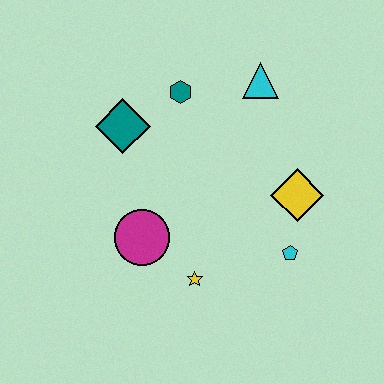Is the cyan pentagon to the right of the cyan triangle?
Yes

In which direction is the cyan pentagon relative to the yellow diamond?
The cyan pentagon is below the yellow diamond.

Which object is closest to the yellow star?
The magenta circle is closest to the yellow star.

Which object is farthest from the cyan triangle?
The yellow star is farthest from the cyan triangle.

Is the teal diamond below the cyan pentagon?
No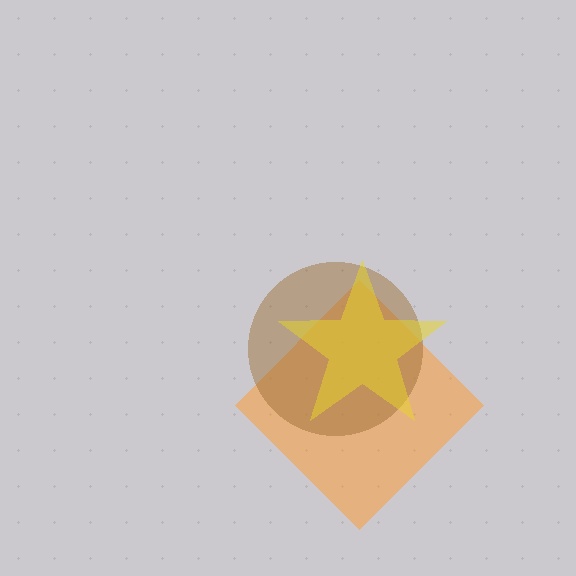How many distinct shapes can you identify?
There are 3 distinct shapes: an orange diamond, a brown circle, a yellow star.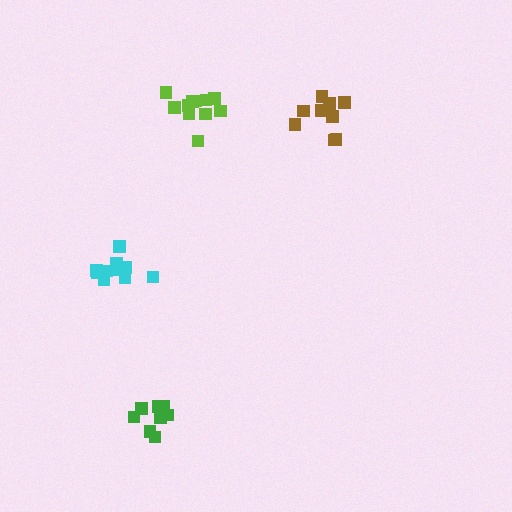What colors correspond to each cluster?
The clusters are colored: brown, lime, green, cyan.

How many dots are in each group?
Group 1: 9 dots, Group 2: 11 dots, Group 3: 8 dots, Group 4: 10 dots (38 total).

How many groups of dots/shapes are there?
There are 4 groups.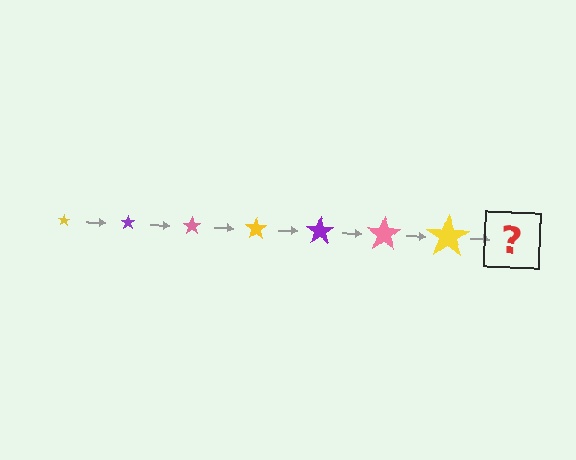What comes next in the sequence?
The next element should be a purple star, larger than the previous one.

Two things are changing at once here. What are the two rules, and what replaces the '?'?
The two rules are that the star grows larger each step and the color cycles through yellow, purple, and pink. The '?' should be a purple star, larger than the previous one.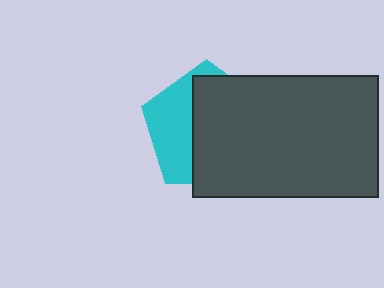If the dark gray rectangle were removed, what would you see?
You would see the complete cyan pentagon.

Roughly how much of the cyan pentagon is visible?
A small part of it is visible (roughly 37%).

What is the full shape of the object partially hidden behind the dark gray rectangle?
The partially hidden object is a cyan pentagon.